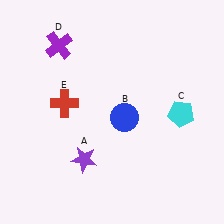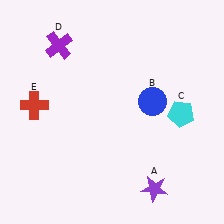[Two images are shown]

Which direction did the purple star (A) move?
The purple star (A) moved right.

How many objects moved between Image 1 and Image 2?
3 objects moved between the two images.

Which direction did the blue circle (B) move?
The blue circle (B) moved right.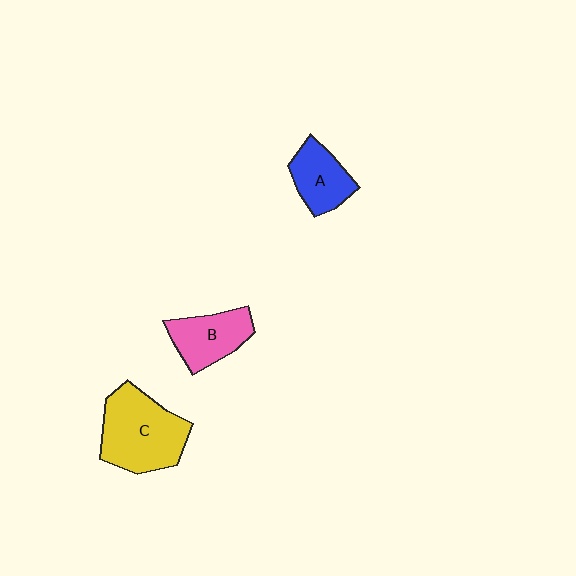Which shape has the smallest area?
Shape A (blue).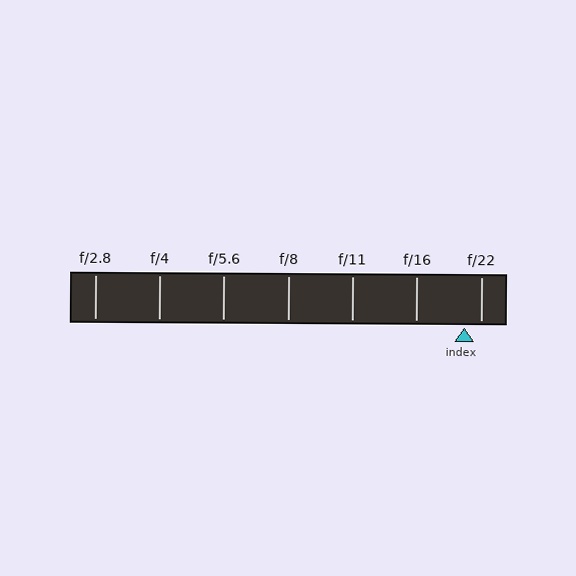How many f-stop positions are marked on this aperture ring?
There are 7 f-stop positions marked.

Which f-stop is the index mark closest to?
The index mark is closest to f/22.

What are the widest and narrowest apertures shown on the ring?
The widest aperture shown is f/2.8 and the narrowest is f/22.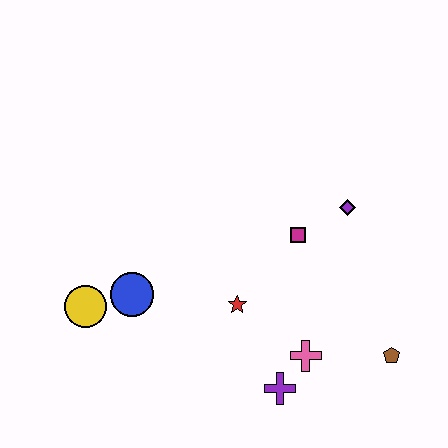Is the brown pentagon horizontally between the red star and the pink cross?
No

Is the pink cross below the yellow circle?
Yes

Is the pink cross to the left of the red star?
No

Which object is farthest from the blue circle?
The brown pentagon is farthest from the blue circle.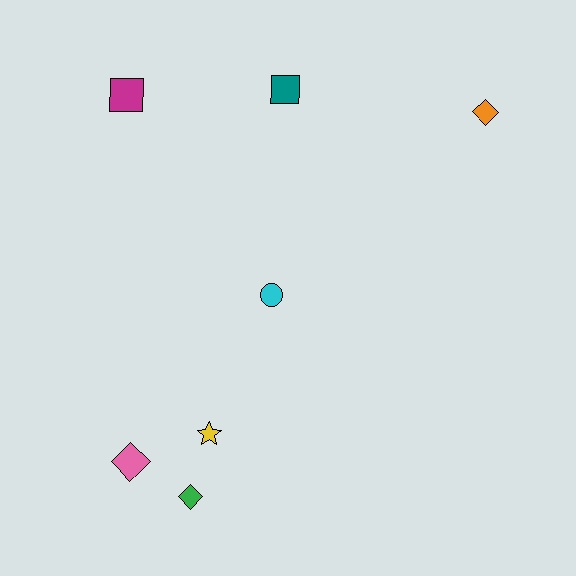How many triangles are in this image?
There are no triangles.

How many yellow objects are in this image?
There is 1 yellow object.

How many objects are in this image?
There are 7 objects.